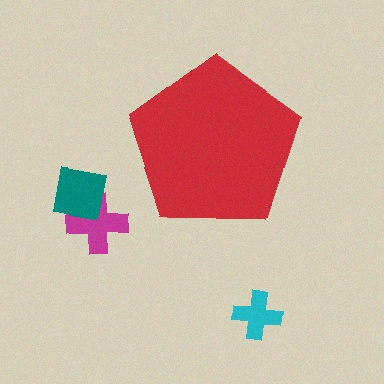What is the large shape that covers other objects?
A red pentagon.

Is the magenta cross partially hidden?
No, the magenta cross is fully visible.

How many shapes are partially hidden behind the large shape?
0 shapes are partially hidden.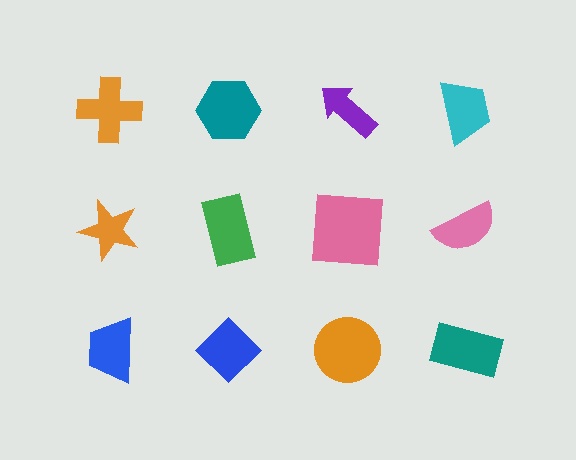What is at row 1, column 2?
A teal hexagon.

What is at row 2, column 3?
A pink square.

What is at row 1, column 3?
A purple arrow.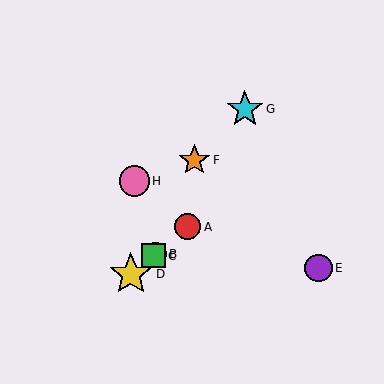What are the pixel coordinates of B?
Object B is at (155, 254).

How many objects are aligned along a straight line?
4 objects (A, B, C, D) are aligned along a straight line.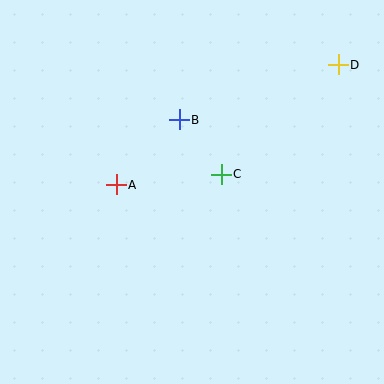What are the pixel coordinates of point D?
Point D is at (338, 65).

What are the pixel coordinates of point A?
Point A is at (116, 185).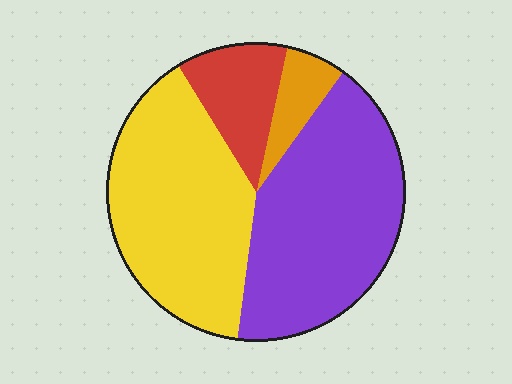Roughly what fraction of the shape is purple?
Purple covers about 40% of the shape.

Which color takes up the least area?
Orange, at roughly 5%.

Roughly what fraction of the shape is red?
Red takes up about one eighth (1/8) of the shape.